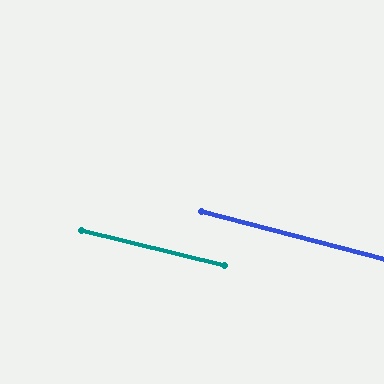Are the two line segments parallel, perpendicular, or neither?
Parallel — their directions differ by only 0.9°.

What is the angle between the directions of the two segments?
Approximately 1 degree.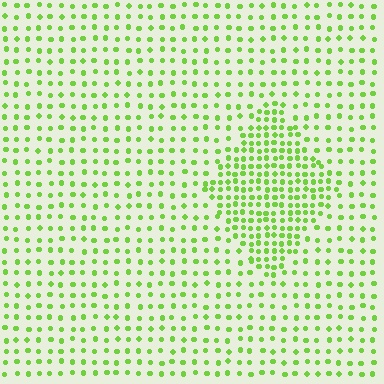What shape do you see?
I see a diamond.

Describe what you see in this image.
The image contains small lime elements arranged at two different densities. A diamond-shaped region is visible where the elements are more densely packed than the surrounding area.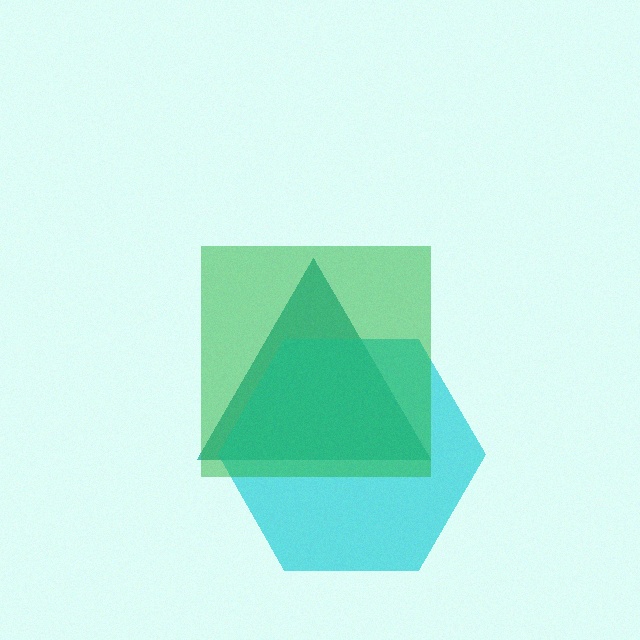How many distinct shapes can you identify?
There are 3 distinct shapes: a teal triangle, a cyan hexagon, a green square.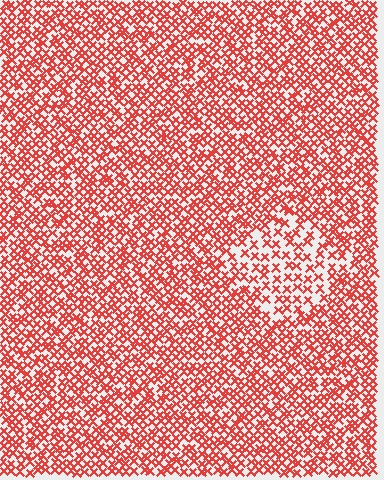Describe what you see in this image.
The image contains small red elements arranged at two different densities. A diamond-shaped region is visible where the elements are less densely packed than the surrounding area.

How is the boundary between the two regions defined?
The boundary is defined by a change in element density (approximately 1.8x ratio). All elements are the same color, size, and shape.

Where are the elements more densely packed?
The elements are more densely packed outside the diamond boundary.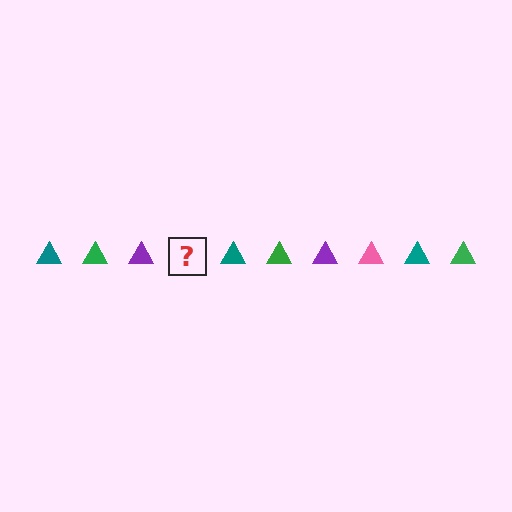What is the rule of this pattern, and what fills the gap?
The rule is that the pattern cycles through teal, green, purple, pink triangles. The gap should be filled with a pink triangle.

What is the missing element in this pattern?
The missing element is a pink triangle.